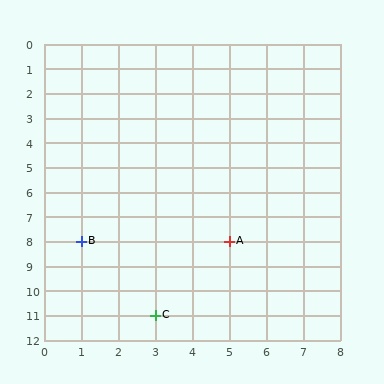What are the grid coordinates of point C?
Point C is at grid coordinates (3, 11).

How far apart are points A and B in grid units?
Points A and B are 4 columns apart.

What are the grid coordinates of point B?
Point B is at grid coordinates (1, 8).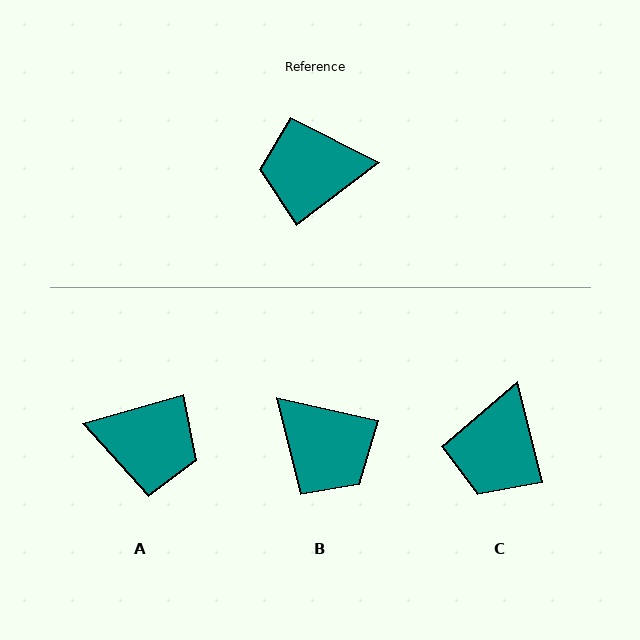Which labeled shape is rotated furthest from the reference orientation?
A, about 159 degrees away.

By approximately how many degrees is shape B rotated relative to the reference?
Approximately 131 degrees counter-clockwise.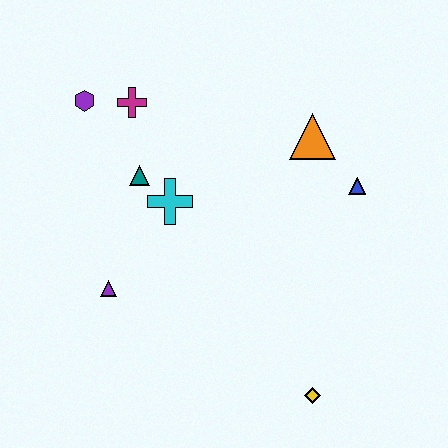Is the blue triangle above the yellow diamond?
Yes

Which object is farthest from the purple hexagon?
The yellow diamond is farthest from the purple hexagon.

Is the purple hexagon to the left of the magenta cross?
Yes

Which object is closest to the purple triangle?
The cyan cross is closest to the purple triangle.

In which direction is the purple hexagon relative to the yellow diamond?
The purple hexagon is above the yellow diamond.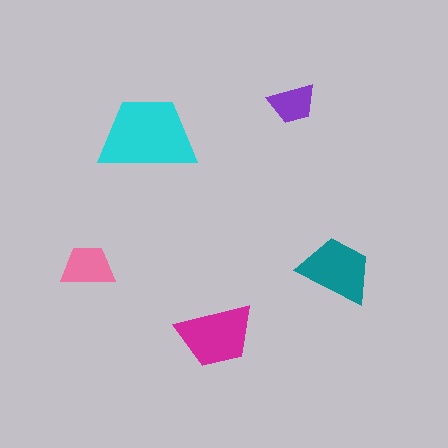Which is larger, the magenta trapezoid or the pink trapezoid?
The magenta one.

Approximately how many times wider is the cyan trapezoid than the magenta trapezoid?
About 1.5 times wider.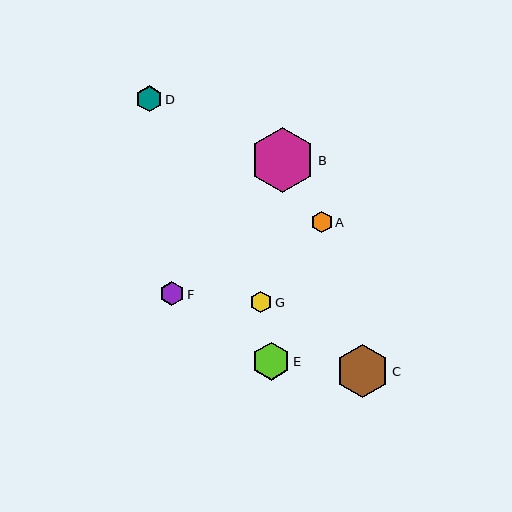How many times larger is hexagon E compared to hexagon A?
Hexagon E is approximately 1.8 times the size of hexagon A.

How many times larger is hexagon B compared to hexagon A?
Hexagon B is approximately 3.1 times the size of hexagon A.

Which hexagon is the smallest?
Hexagon A is the smallest with a size of approximately 21 pixels.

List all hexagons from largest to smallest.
From largest to smallest: B, C, E, D, F, G, A.